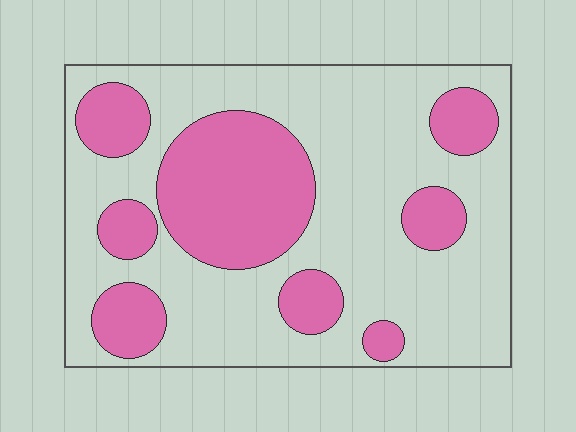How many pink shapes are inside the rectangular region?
8.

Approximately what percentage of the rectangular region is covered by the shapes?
Approximately 30%.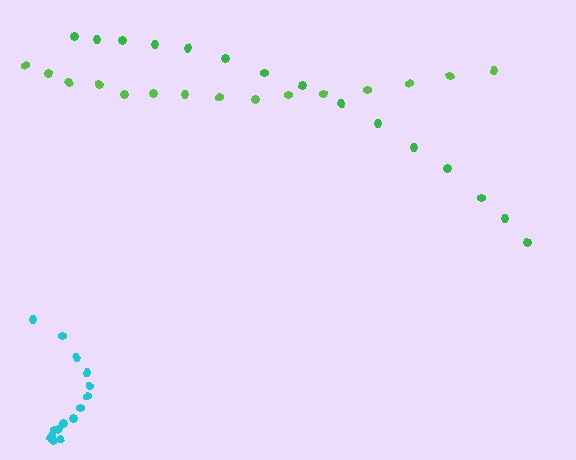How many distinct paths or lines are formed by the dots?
There are 3 distinct paths.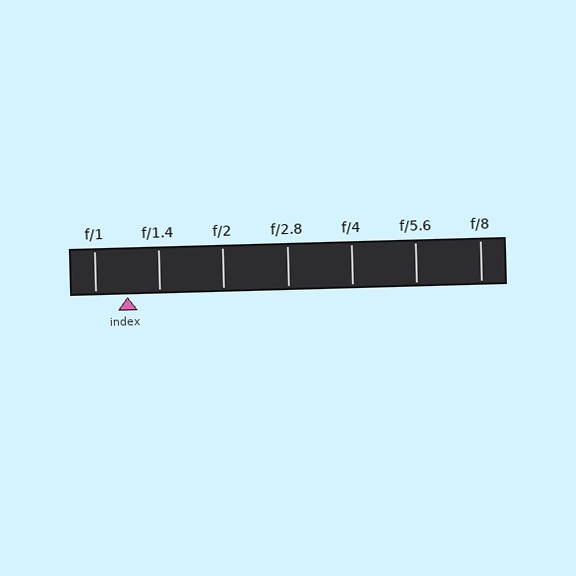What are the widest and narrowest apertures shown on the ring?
The widest aperture shown is f/1 and the narrowest is f/8.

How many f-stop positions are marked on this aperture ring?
There are 7 f-stop positions marked.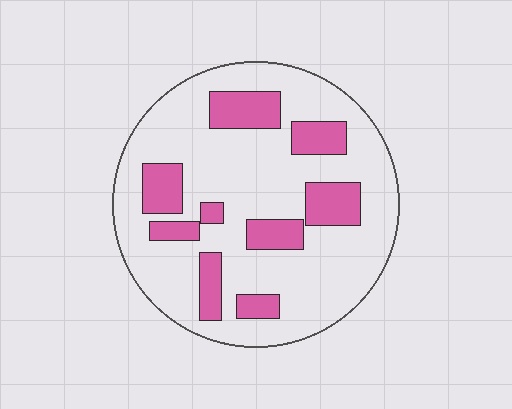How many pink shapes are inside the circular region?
9.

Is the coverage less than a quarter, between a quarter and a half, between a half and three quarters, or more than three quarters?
Less than a quarter.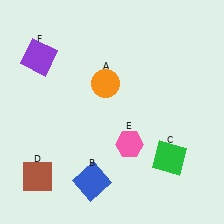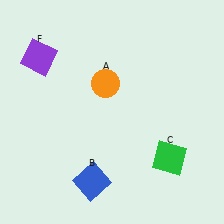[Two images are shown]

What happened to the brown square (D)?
The brown square (D) was removed in Image 2. It was in the bottom-left area of Image 1.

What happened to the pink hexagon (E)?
The pink hexagon (E) was removed in Image 2. It was in the bottom-right area of Image 1.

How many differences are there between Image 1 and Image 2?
There are 2 differences between the two images.